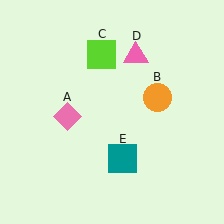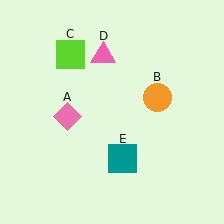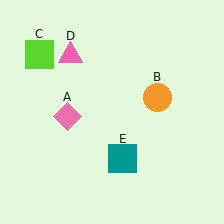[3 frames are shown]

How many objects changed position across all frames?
2 objects changed position: lime square (object C), pink triangle (object D).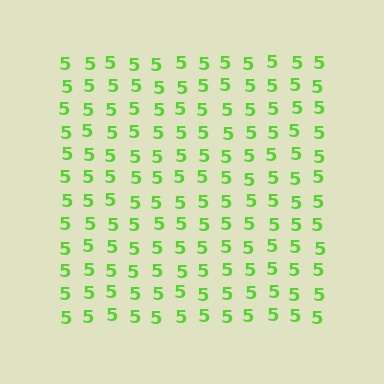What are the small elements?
The small elements are digit 5's.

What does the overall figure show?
The overall figure shows a square.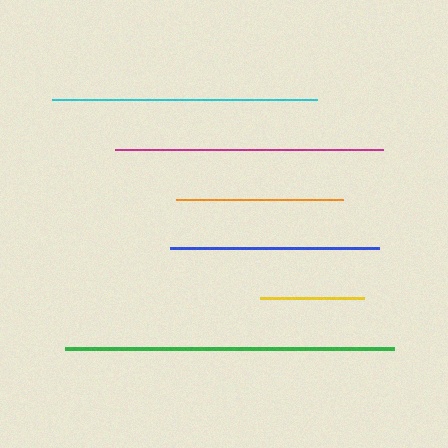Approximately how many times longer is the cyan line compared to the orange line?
The cyan line is approximately 1.6 times the length of the orange line.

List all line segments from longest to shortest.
From longest to shortest: green, magenta, cyan, blue, orange, yellow.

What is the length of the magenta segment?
The magenta segment is approximately 268 pixels long.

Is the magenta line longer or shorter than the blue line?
The magenta line is longer than the blue line.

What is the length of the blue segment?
The blue segment is approximately 209 pixels long.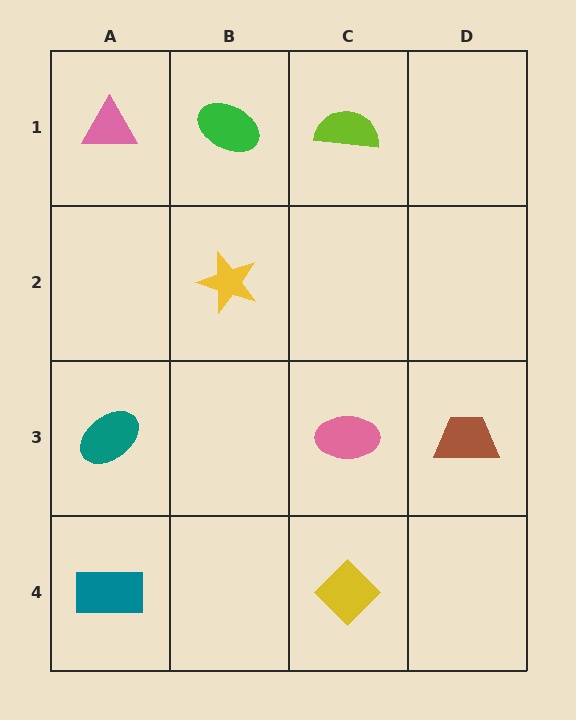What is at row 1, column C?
A lime semicircle.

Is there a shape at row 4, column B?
No, that cell is empty.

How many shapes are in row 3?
3 shapes.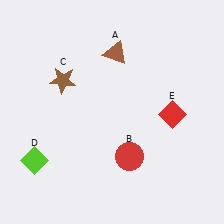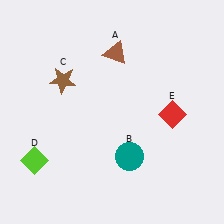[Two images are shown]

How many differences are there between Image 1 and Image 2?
There is 1 difference between the two images.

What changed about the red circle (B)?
In Image 1, B is red. In Image 2, it changed to teal.